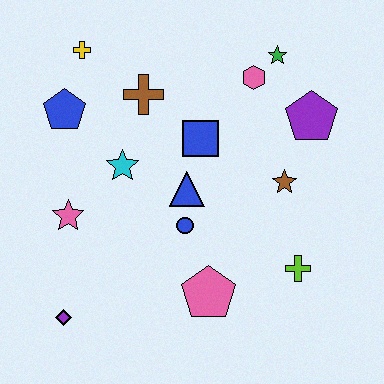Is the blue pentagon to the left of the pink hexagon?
Yes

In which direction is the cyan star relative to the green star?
The cyan star is to the left of the green star.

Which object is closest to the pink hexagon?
The green star is closest to the pink hexagon.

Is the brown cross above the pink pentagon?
Yes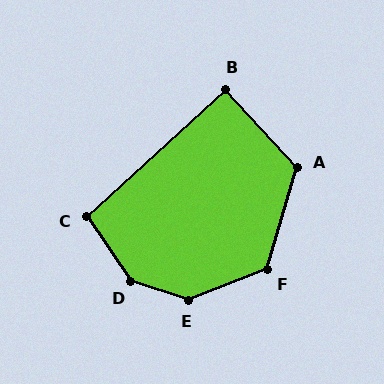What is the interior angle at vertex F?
Approximately 127 degrees (obtuse).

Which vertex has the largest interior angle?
D, at approximately 143 degrees.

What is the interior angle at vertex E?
Approximately 141 degrees (obtuse).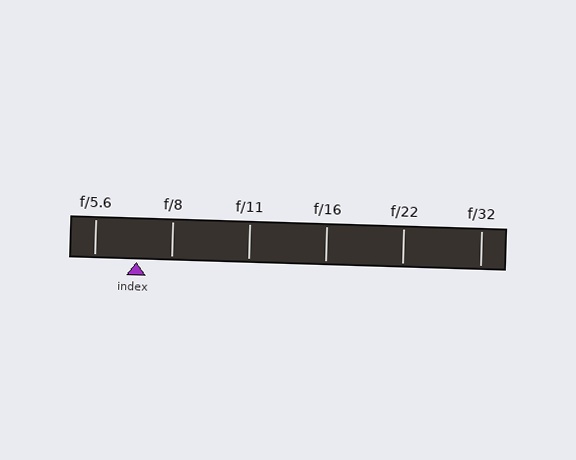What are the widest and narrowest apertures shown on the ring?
The widest aperture shown is f/5.6 and the narrowest is f/32.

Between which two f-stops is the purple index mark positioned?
The index mark is between f/5.6 and f/8.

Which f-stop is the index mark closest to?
The index mark is closest to f/8.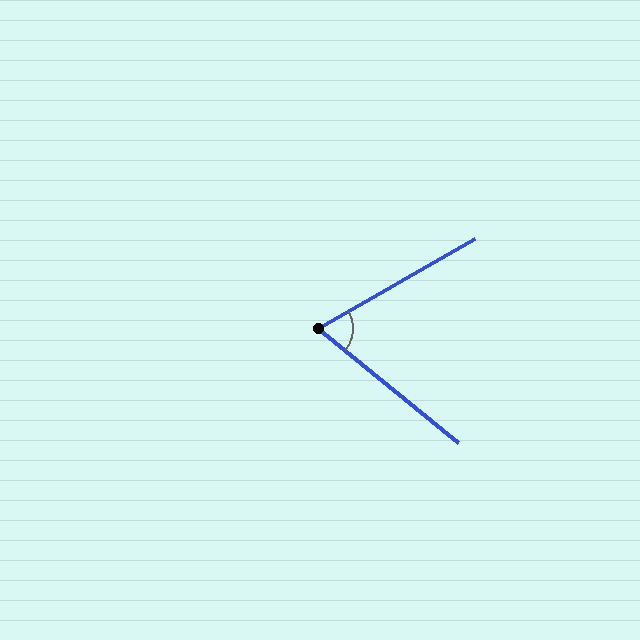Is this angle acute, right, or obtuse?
It is acute.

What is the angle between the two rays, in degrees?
Approximately 69 degrees.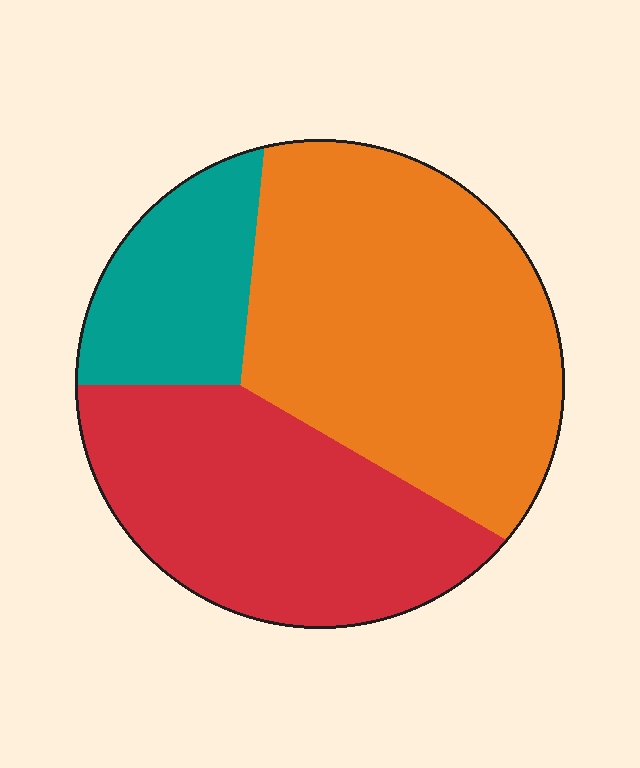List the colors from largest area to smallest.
From largest to smallest: orange, red, teal.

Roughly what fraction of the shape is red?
Red takes up about three eighths (3/8) of the shape.